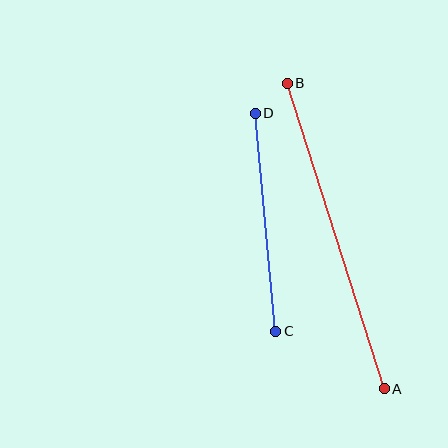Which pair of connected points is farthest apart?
Points A and B are farthest apart.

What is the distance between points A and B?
The distance is approximately 320 pixels.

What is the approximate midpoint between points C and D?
The midpoint is at approximately (265, 222) pixels.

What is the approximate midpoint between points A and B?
The midpoint is at approximately (336, 236) pixels.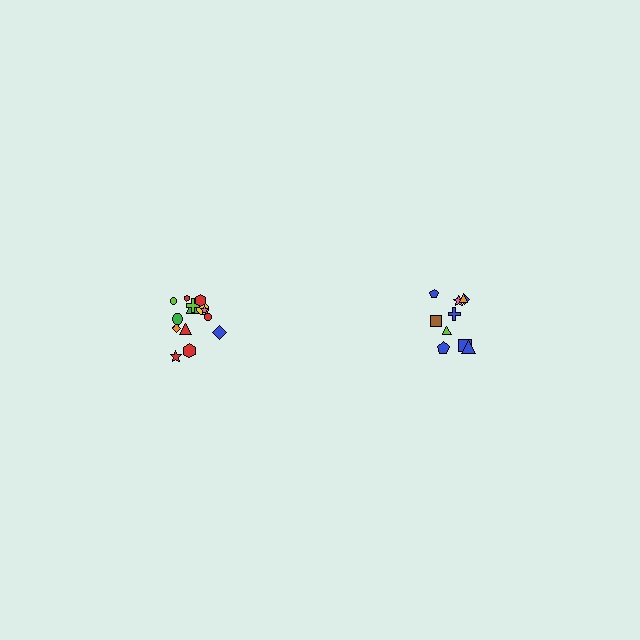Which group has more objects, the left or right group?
The left group.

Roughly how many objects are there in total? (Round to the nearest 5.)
Roughly 25 objects in total.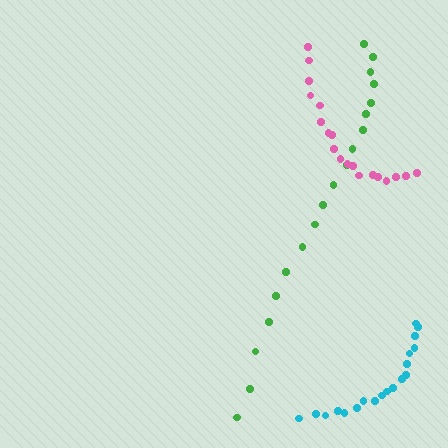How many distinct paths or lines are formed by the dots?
There are 3 distinct paths.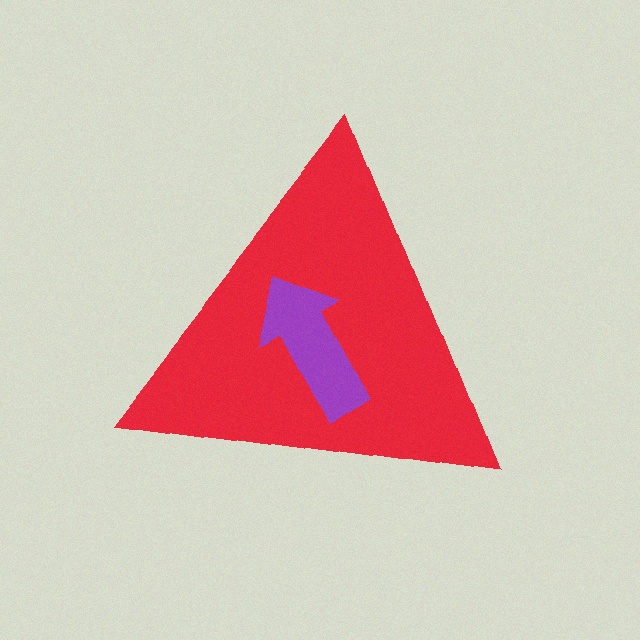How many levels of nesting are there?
2.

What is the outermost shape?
The red triangle.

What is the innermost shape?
The purple arrow.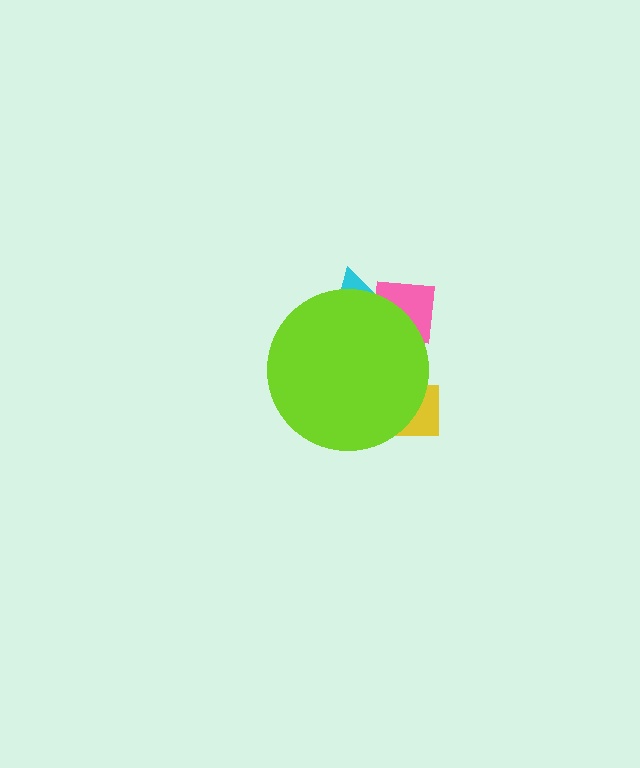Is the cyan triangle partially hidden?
Yes, the cyan triangle is partially hidden behind the lime circle.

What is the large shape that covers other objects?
A lime circle.